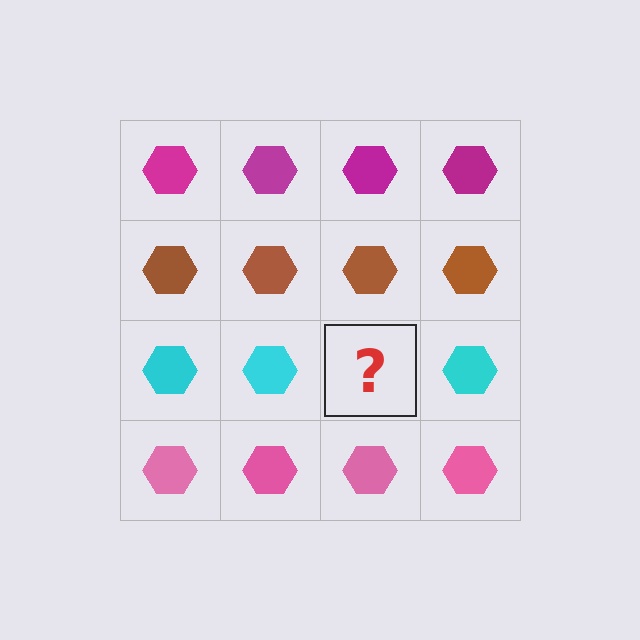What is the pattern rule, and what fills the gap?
The rule is that each row has a consistent color. The gap should be filled with a cyan hexagon.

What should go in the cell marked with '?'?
The missing cell should contain a cyan hexagon.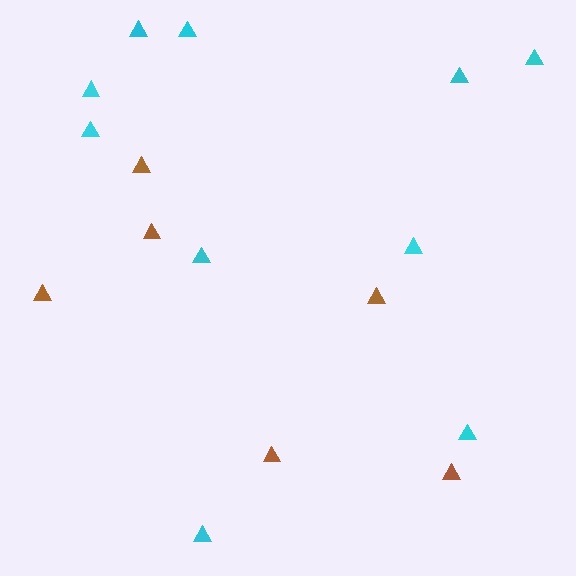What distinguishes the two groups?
There are 2 groups: one group of cyan triangles (10) and one group of brown triangles (6).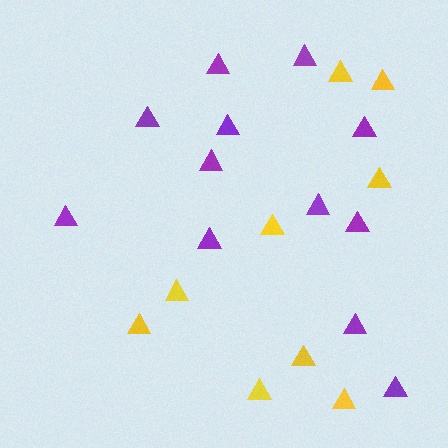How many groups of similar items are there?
There are 2 groups: one group of yellow triangles (9) and one group of purple triangles (12).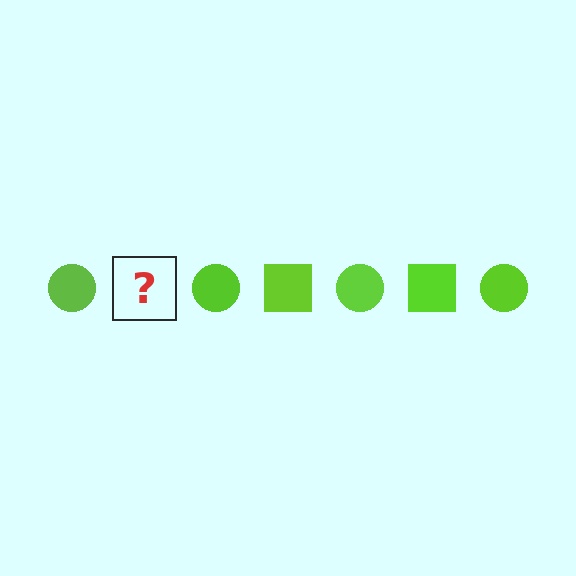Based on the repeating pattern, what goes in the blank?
The blank should be a lime square.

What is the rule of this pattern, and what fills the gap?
The rule is that the pattern cycles through circle, square shapes in lime. The gap should be filled with a lime square.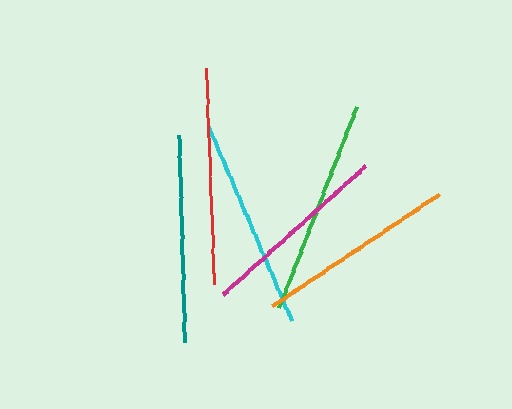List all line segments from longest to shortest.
From longest to shortest: red, green, cyan, teal, orange, magenta.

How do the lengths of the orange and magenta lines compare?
The orange and magenta lines are approximately the same length.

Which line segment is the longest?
The red line is the longest at approximately 217 pixels.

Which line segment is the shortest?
The magenta line is the shortest at approximately 192 pixels.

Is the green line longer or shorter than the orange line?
The green line is longer than the orange line.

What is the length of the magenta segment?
The magenta segment is approximately 192 pixels long.